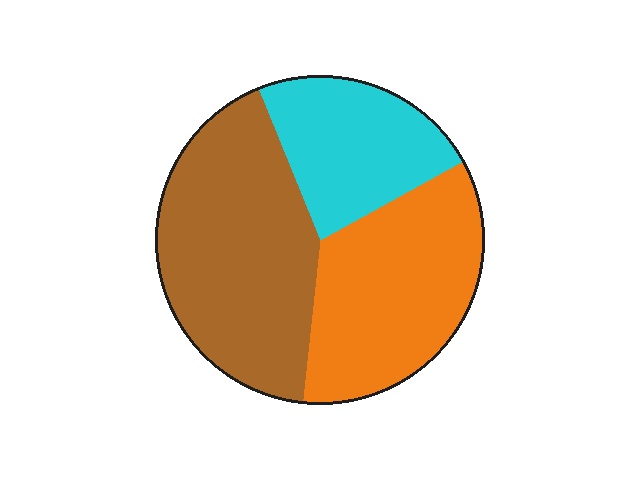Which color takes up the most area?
Brown, at roughly 40%.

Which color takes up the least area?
Cyan, at roughly 25%.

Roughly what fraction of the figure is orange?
Orange covers 35% of the figure.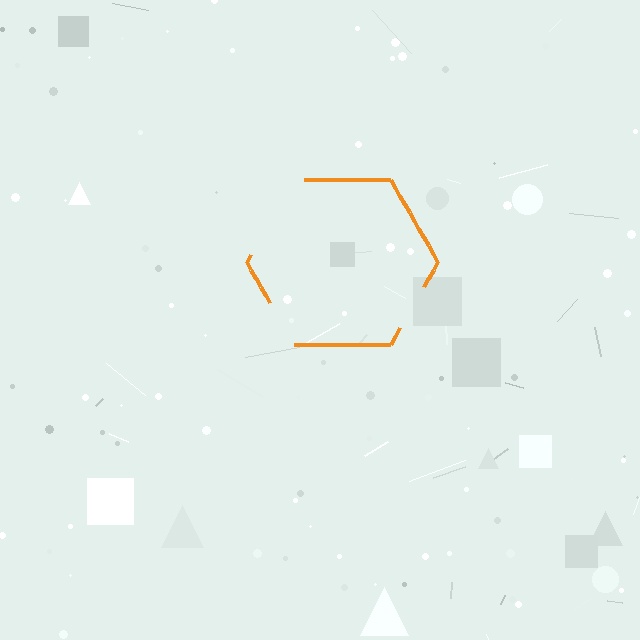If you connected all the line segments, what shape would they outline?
They would outline a hexagon.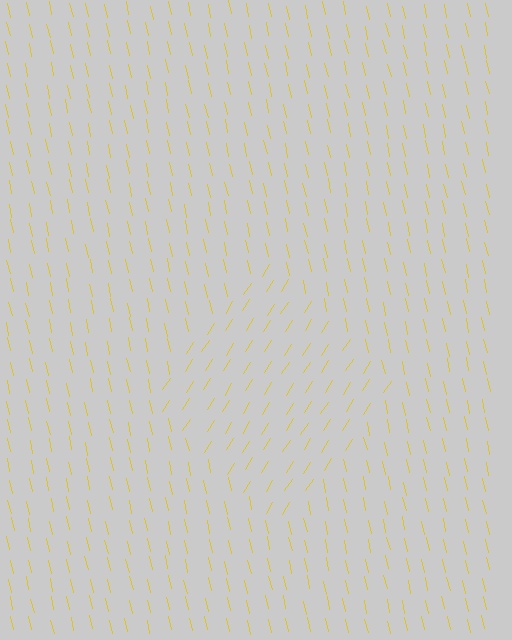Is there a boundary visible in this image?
Yes, there is a texture boundary formed by a change in line orientation.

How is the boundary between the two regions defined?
The boundary is defined purely by a change in line orientation (approximately 45 degrees difference). All lines are the same color and thickness.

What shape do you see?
I see a diamond.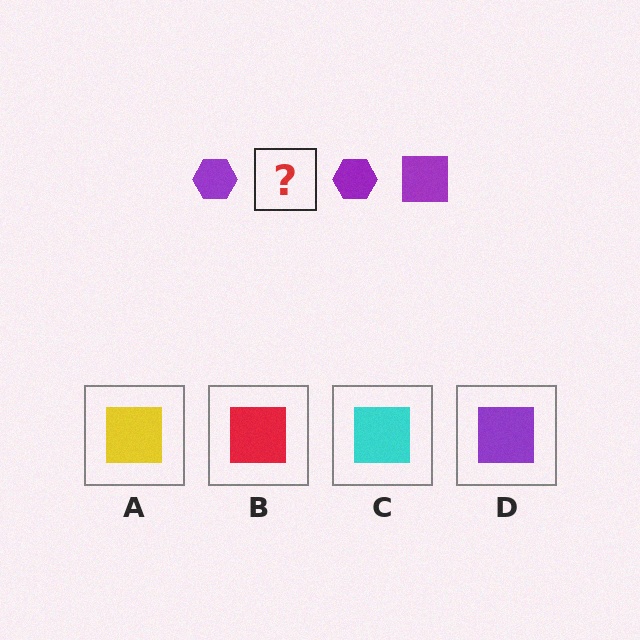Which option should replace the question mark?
Option D.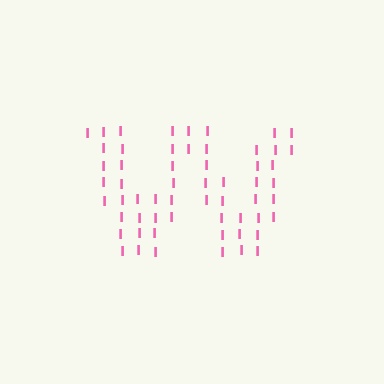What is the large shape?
The large shape is the letter W.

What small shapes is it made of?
It is made of small letter I's.